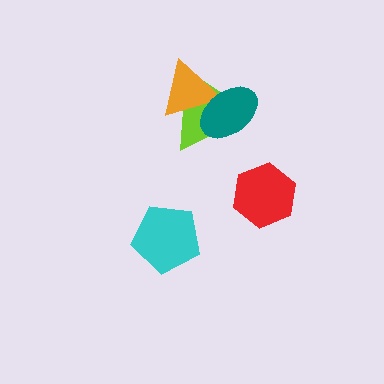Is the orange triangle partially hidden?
Yes, it is partially covered by another shape.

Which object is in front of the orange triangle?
The teal ellipse is in front of the orange triangle.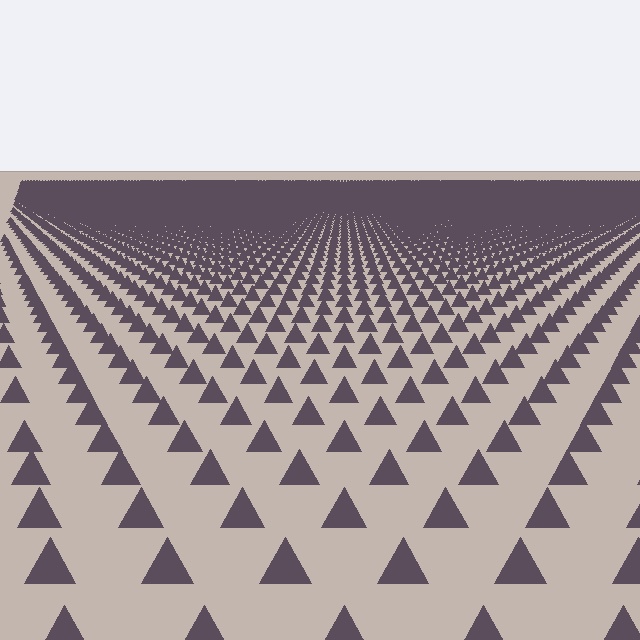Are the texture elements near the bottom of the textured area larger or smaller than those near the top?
Larger. Near the bottom, elements are closer to the viewer and appear at a bigger on-screen size.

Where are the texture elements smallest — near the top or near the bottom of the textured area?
Near the top.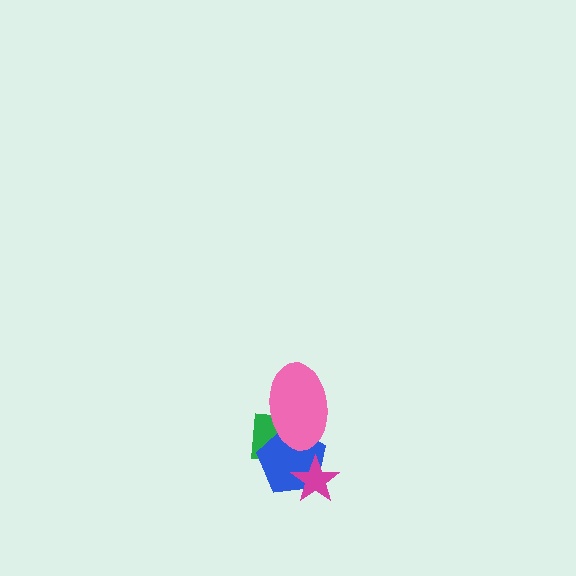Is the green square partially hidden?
Yes, it is partially covered by another shape.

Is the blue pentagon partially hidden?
Yes, it is partially covered by another shape.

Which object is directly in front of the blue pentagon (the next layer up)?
The pink ellipse is directly in front of the blue pentagon.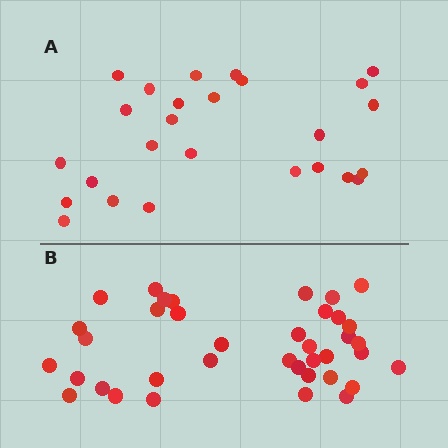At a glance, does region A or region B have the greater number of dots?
Region B (the bottom region) has more dots.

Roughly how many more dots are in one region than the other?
Region B has roughly 12 or so more dots than region A.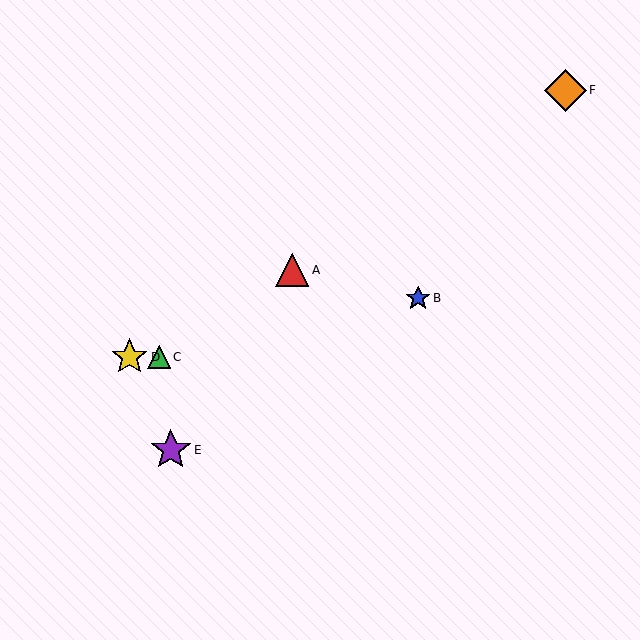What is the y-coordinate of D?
Object D is at y≈357.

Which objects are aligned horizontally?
Objects C, D are aligned horizontally.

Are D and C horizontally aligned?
Yes, both are at y≈357.